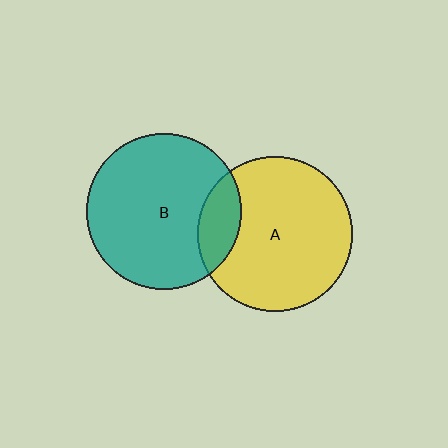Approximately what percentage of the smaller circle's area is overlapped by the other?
Approximately 15%.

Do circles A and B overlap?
Yes.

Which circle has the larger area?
Circle A (yellow).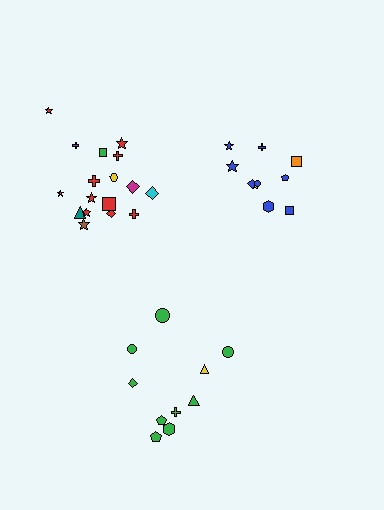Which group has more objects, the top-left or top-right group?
The top-left group.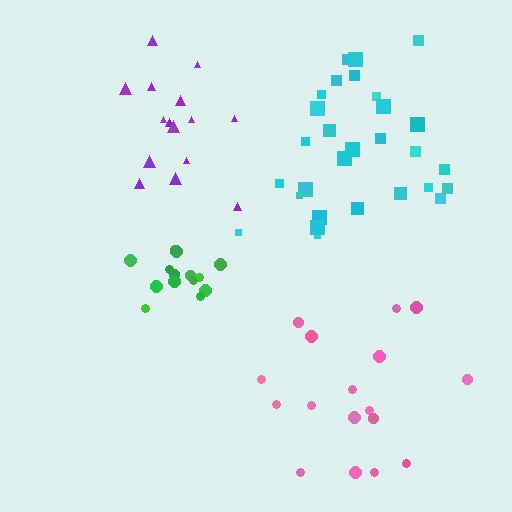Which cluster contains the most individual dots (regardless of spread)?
Cyan (29).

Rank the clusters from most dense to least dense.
green, cyan, purple, pink.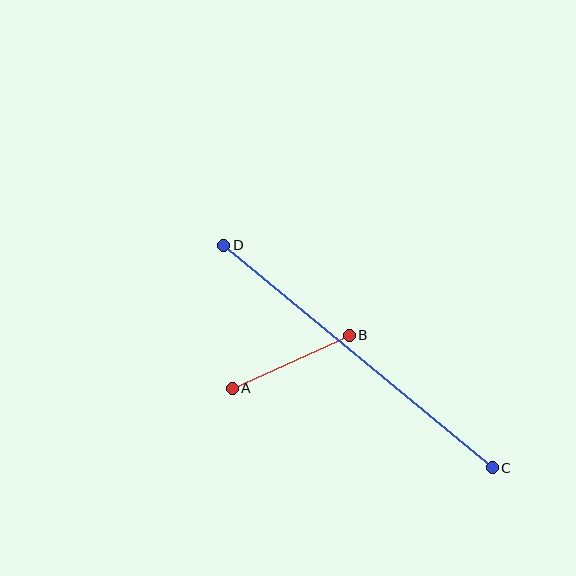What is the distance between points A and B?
The distance is approximately 128 pixels.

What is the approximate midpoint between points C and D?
The midpoint is at approximately (358, 357) pixels.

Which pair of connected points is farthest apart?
Points C and D are farthest apart.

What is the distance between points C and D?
The distance is approximately 349 pixels.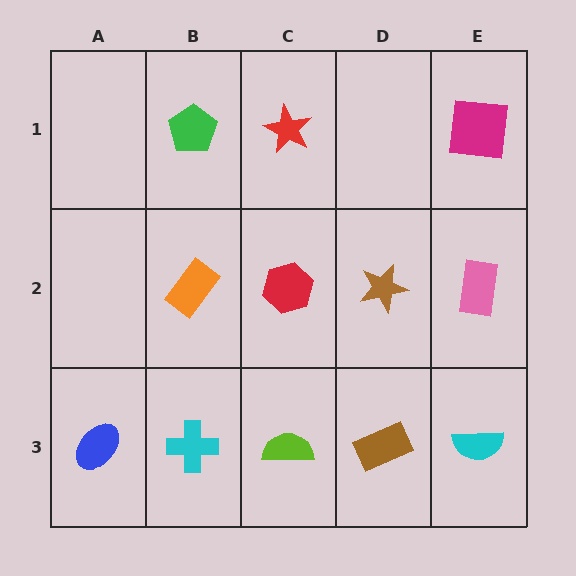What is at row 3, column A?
A blue ellipse.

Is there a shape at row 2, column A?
No, that cell is empty.